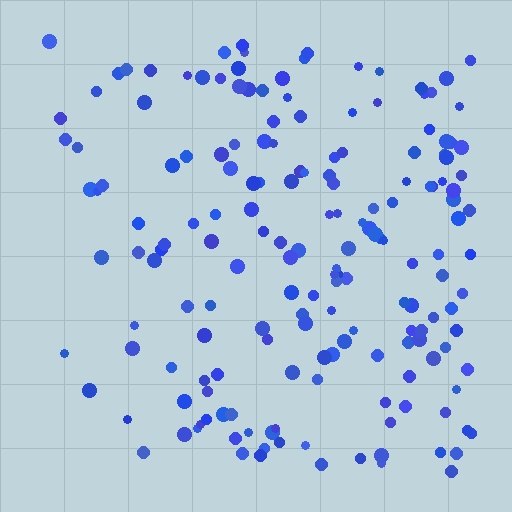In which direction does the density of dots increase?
From left to right, with the right side densest.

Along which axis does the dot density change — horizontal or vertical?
Horizontal.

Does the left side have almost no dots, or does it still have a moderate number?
Still a moderate number, just noticeably fewer than the right.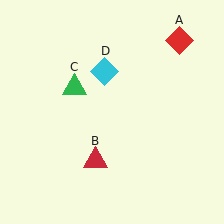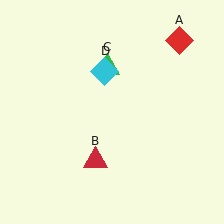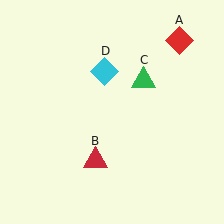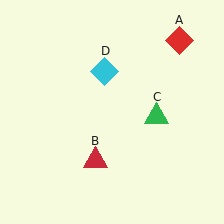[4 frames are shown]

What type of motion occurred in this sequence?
The green triangle (object C) rotated clockwise around the center of the scene.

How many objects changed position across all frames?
1 object changed position: green triangle (object C).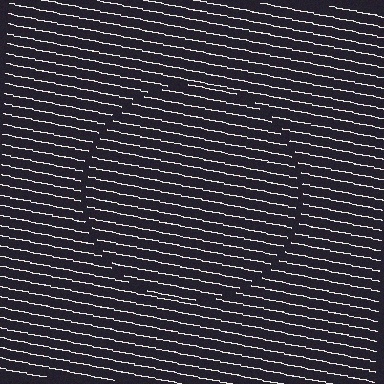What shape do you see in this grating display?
An illusory circle. The interior of the shape contains the same grating, shifted by half a period — the contour is defined by the phase discontinuity where line-ends from the inner and outer gratings abut.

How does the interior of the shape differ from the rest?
The interior of the shape contains the same grating, shifted by half a period — the contour is defined by the phase discontinuity where line-ends from the inner and outer gratings abut.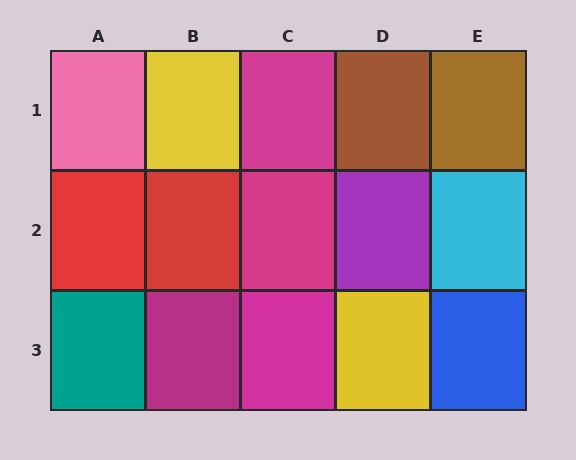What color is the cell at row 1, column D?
Brown.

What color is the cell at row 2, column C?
Magenta.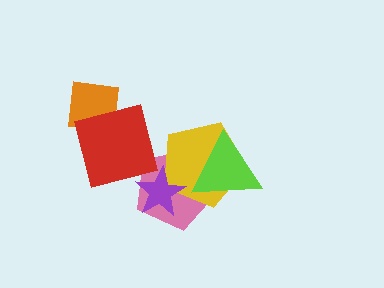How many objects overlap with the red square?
3 objects overlap with the red square.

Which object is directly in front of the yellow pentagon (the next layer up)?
The purple star is directly in front of the yellow pentagon.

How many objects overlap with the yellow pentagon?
3 objects overlap with the yellow pentagon.